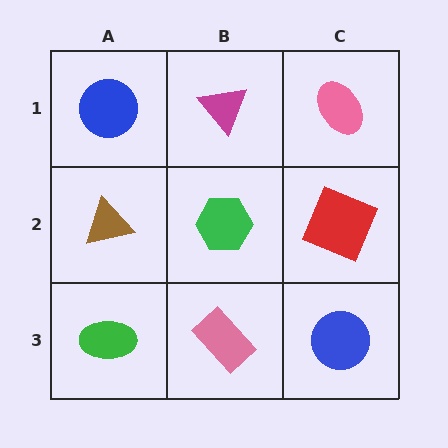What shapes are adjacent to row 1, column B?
A green hexagon (row 2, column B), a blue circle (row 1, column A), a pink ellipse (row 1, column C).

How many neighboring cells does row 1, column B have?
3.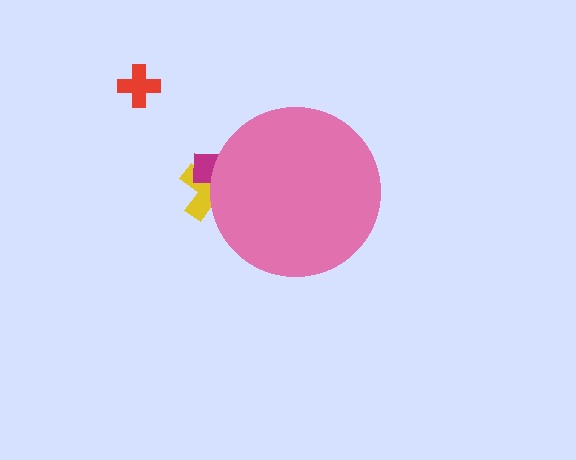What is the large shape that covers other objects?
A pink circle.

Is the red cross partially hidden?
No, the red cross is fully visible.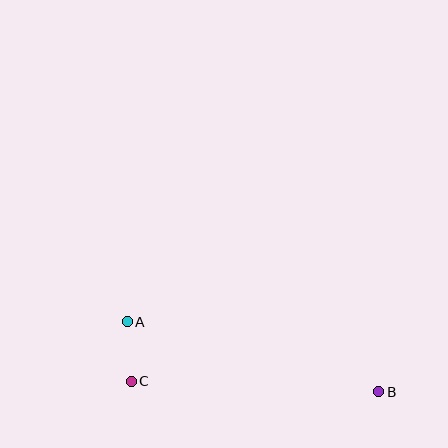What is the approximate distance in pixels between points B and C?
The distance between B and C is approximately 248 pixels.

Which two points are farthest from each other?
Points A and B are farthest from each other.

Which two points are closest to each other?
Points A and C are closest to each other.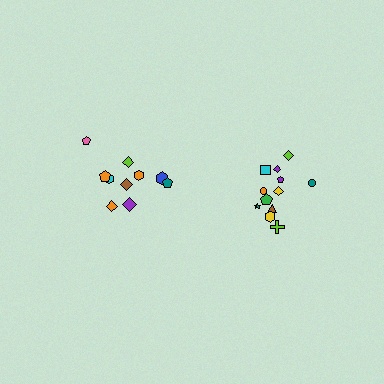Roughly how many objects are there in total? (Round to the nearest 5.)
Roughly 20 objects in total.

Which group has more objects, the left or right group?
The right group.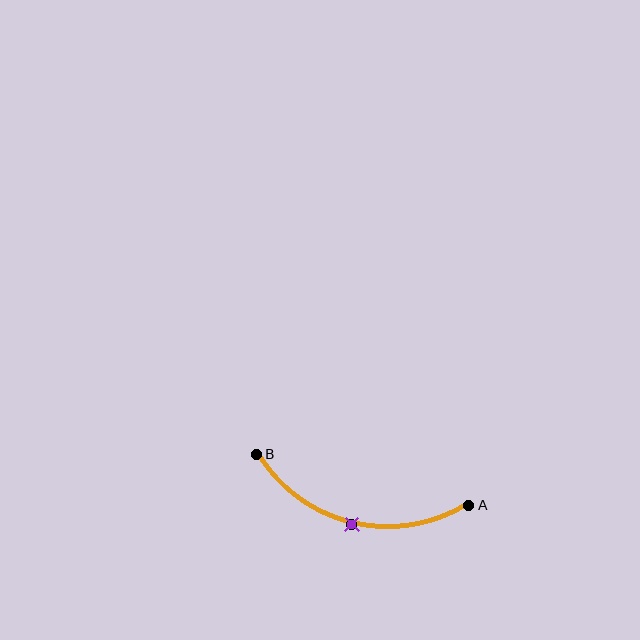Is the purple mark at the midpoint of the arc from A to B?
Yes. The purple mark lies on the arc at equal arc-length from both A and B — it is the arc midpoint.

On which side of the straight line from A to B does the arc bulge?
The arc bulges below the straight line connecting A and B.